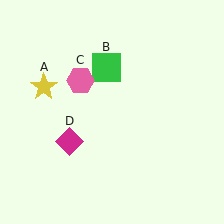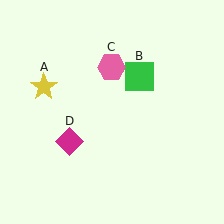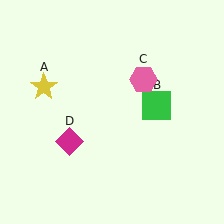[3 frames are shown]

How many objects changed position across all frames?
2 objects changed position: green square (object B), pink hexagon (object C).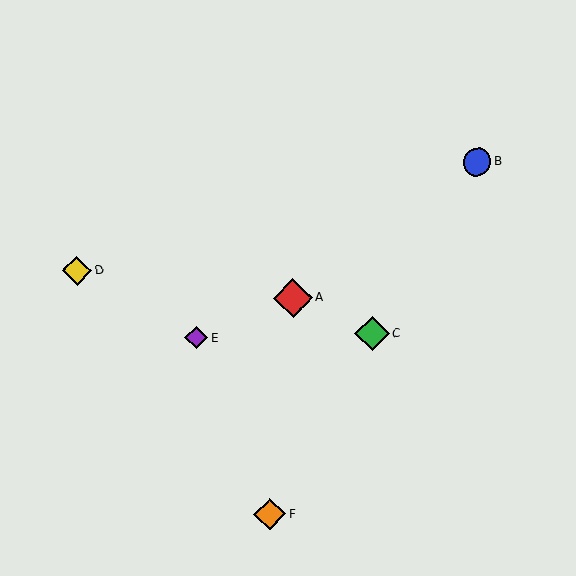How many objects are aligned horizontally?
2 objects (C, E) are aligned horizontally.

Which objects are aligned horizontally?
Objects C, E are aligned horizontally.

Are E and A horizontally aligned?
No, E is at y≈338 and A is at y≈298.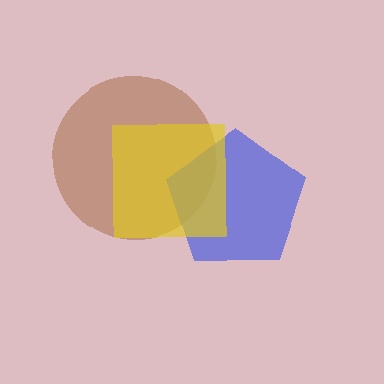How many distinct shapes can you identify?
There are 3 distinct shapes: a brown circle, a blue pentagon, a yellow square.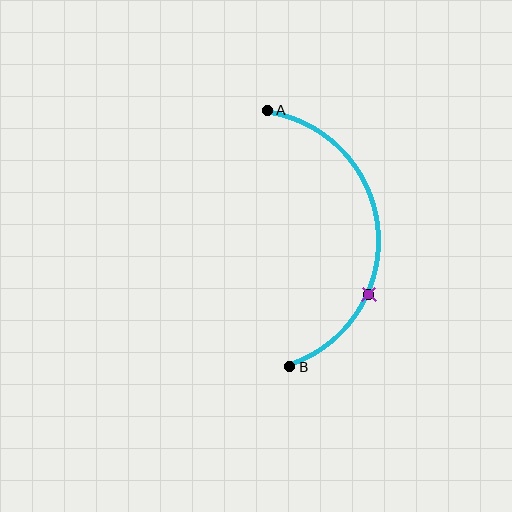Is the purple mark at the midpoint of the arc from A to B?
No. The purple mark lies on the arc but is closer to endpoint B. The arc midpoint would be at the point on the curve equidistant along the arc from both A and B.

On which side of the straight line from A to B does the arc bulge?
The arc bulges to the right of the straight line connecting A and B.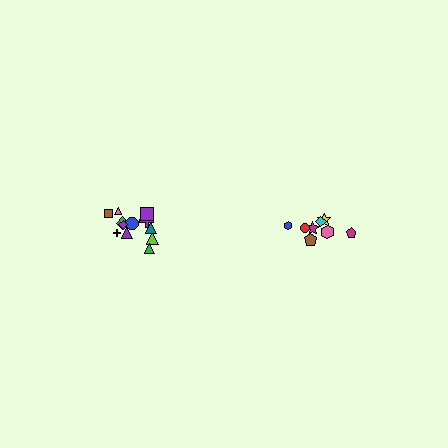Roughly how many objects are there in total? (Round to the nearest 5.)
Roughly 20 objects in total.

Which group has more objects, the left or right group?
The left group.